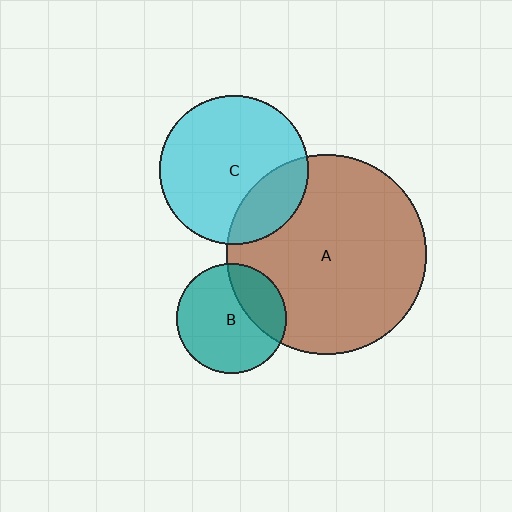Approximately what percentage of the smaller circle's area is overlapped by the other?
Approximately 30%.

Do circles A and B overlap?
Yes.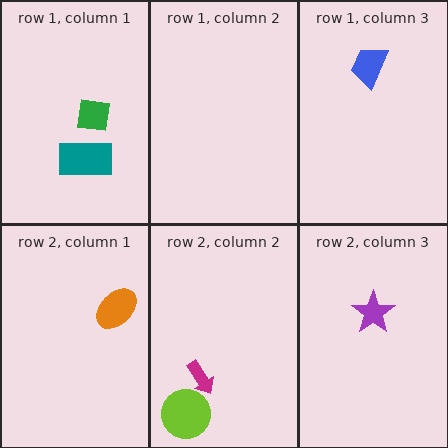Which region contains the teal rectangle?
The row 1, column 1 region.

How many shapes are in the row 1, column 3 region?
1.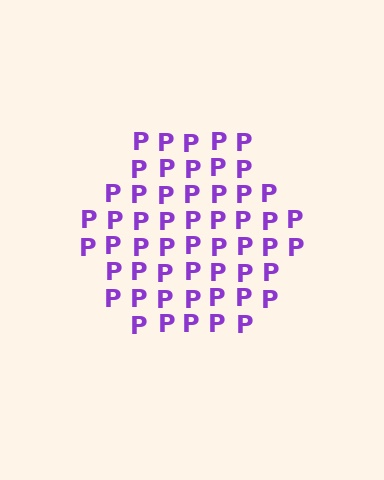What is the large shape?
The large shape is a hexagon.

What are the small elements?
The small elements are letter P's.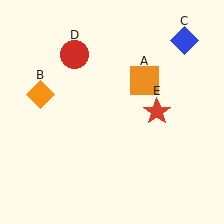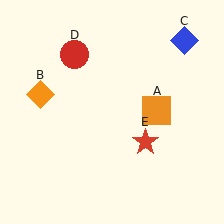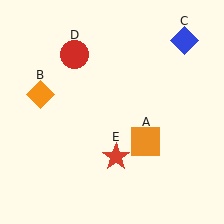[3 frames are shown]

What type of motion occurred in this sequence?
The orange square (object A), red star (object E) rotated clockwise around the center of the scene.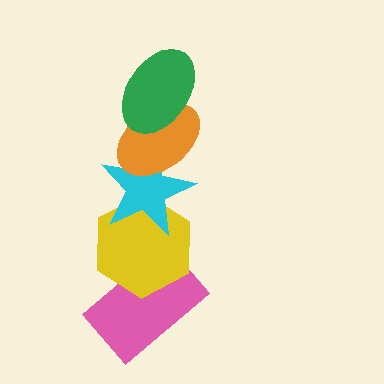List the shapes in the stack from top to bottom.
From top to bottom: the green ellipse, the orange ellipse, the cyan star, the yellow hexagon, the pink rectangle.